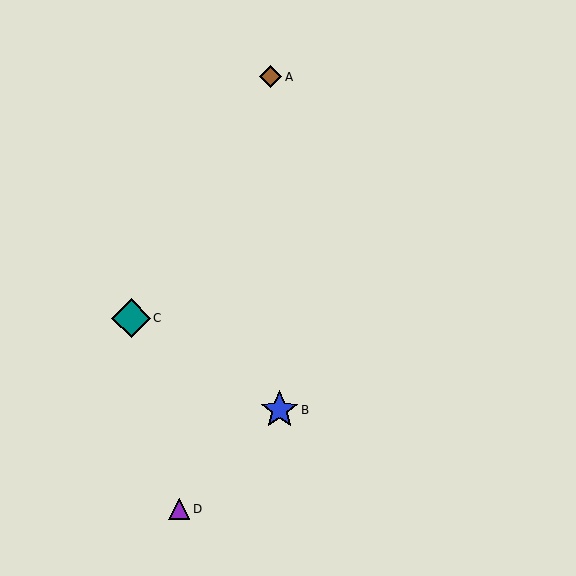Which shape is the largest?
The teal diamond (labeled C) is the largest.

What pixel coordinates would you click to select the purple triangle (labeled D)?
Click at (179, 509) to select the purple triangle D.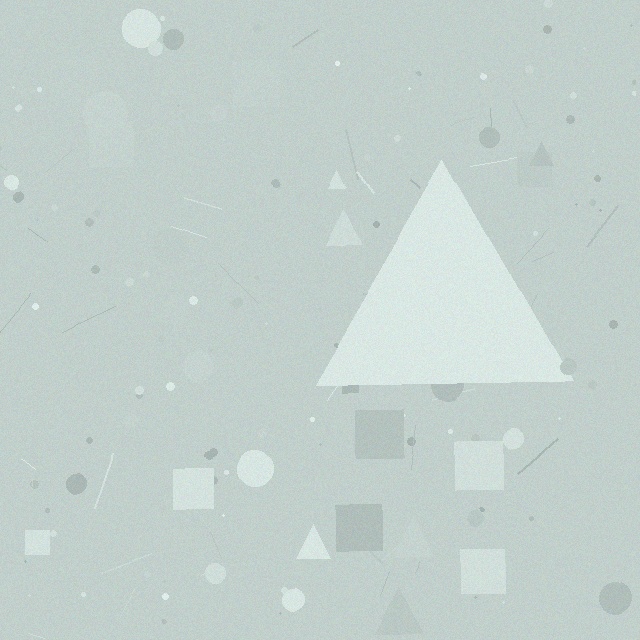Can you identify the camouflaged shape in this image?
The camouflaged shape is a triangle.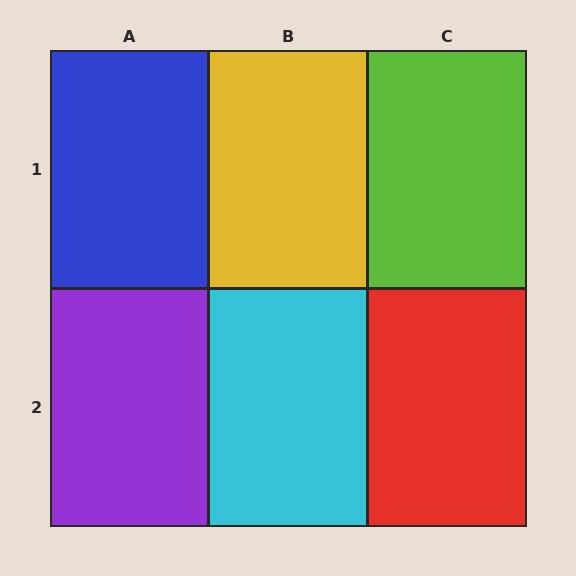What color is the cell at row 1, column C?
Lime.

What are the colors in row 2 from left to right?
Purple, cyan, red.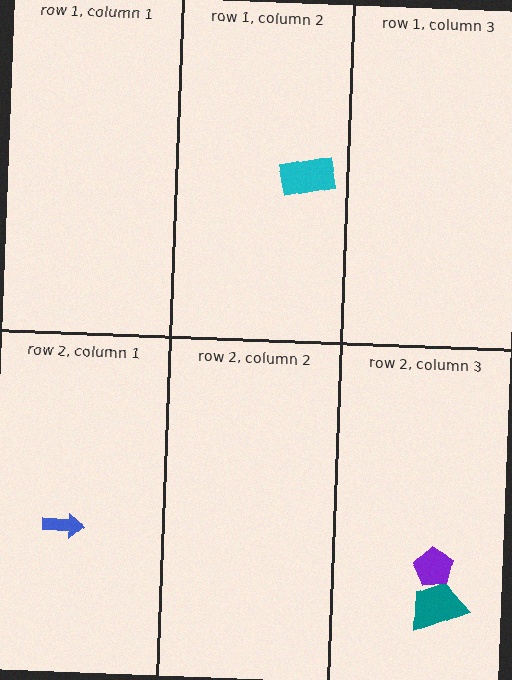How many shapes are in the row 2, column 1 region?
1.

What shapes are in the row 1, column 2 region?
The cyan rectangle.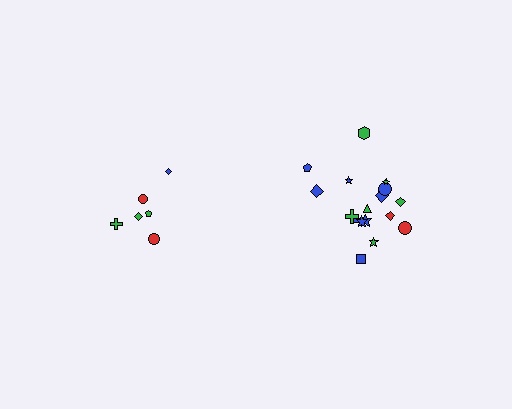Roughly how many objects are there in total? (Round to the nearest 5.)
Roughly 25 objects in total.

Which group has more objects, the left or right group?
The right group.